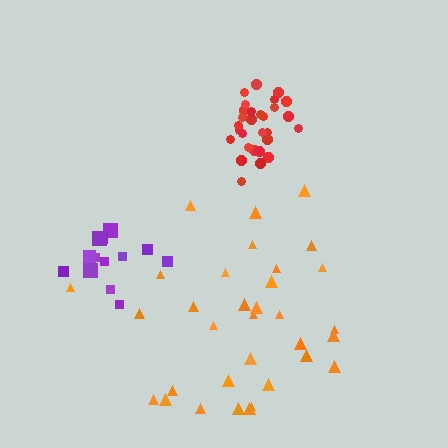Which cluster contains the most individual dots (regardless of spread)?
Orange (33).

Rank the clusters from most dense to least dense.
red, purple, orange.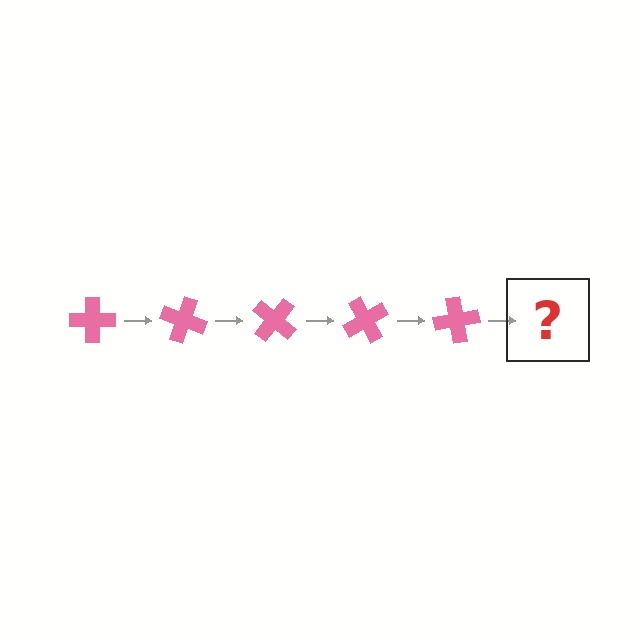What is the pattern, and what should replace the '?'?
The pattern is that the cross rotates 20 degrees each step. The '?' should be a pink cross rotated 100 degrees.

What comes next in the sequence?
The next element should be a pink cross rotated 100 degrees.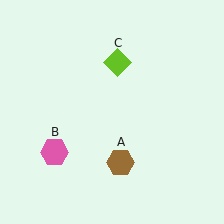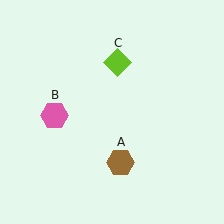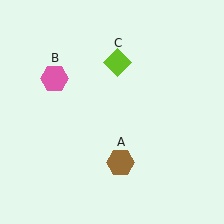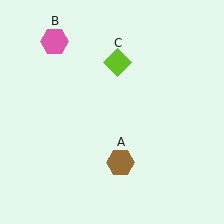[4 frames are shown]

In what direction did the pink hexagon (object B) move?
The pink hexagon (object B) moved up.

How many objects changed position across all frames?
1 object changed position: pink hexagon (object B).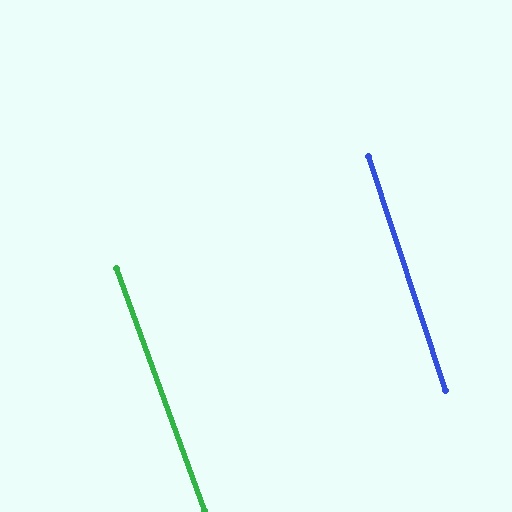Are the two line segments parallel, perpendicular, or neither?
Parallel — their directions differ by only 1.8°.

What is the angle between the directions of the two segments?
Approximately 2 degrees.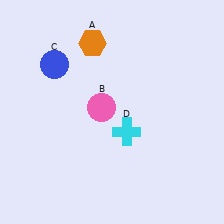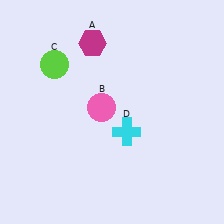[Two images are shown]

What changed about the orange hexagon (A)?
In Image 1, A is orange. In Image 2, it changed to magenta.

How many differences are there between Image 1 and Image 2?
There are 2 differences between the two images.